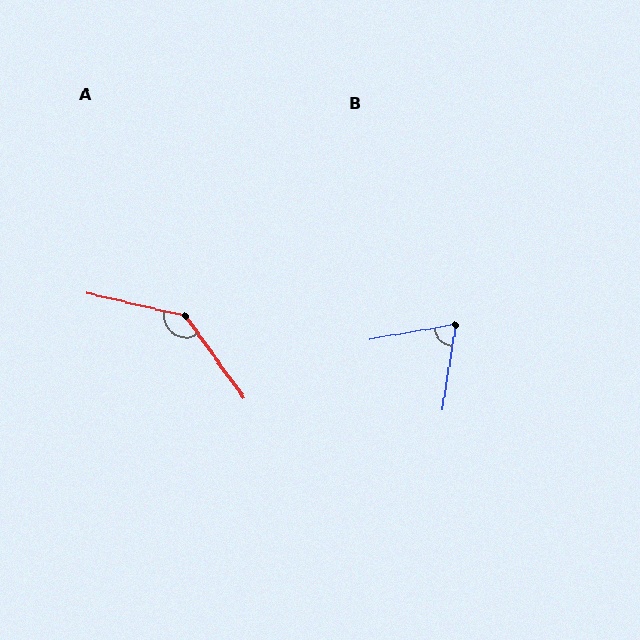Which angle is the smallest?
B, at approximately 71 degrees.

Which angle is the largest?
A, at approximately 139 degrees.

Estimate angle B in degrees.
Approximately 71 degrees.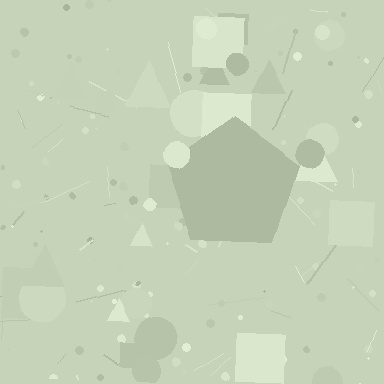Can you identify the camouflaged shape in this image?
The camouflaged shape is a pentagon.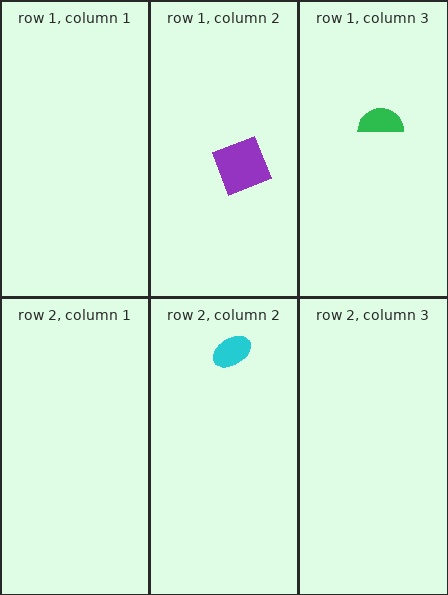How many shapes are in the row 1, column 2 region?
1.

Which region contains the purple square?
The row 1, column 2 region.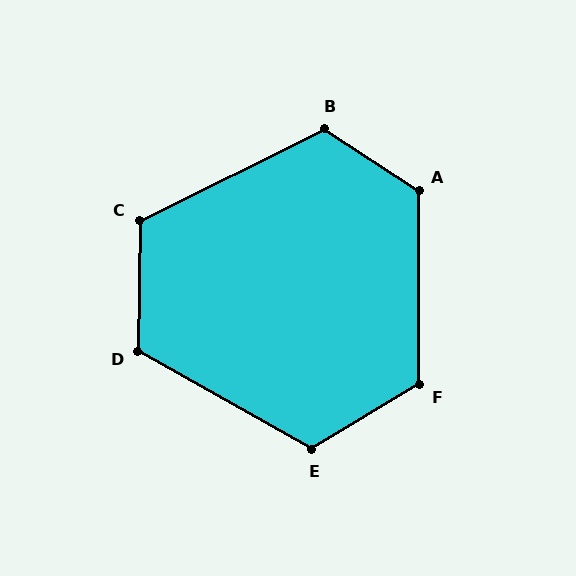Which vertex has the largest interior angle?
A, at approximately 123 degrees.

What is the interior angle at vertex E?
Approximately 120 degrees (obtuse).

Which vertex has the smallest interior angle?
C, at approximately 117 degrees.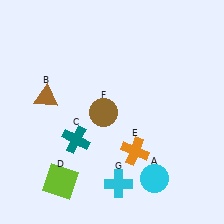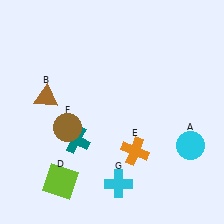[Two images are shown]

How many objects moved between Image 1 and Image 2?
2 objects moved between the two images.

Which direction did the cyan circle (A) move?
The cyan circle (A) moved right.